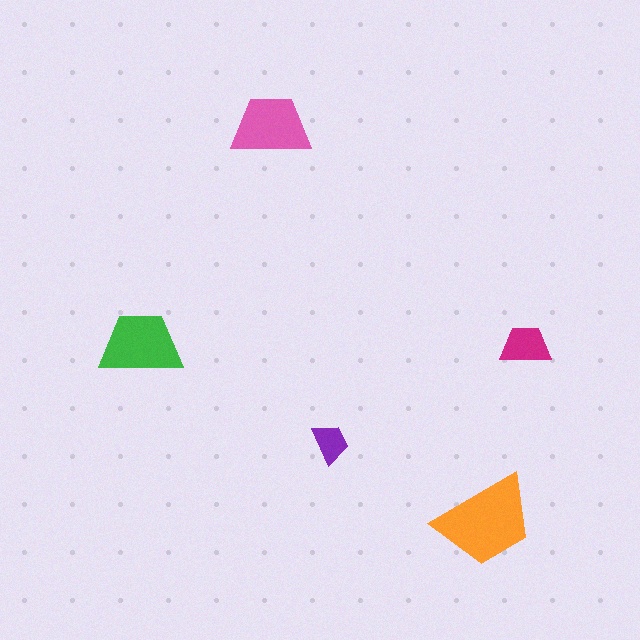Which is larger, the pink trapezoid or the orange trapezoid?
The orange one.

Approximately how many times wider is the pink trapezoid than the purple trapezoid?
About 2 times wider.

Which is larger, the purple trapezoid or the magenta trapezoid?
The magenta one.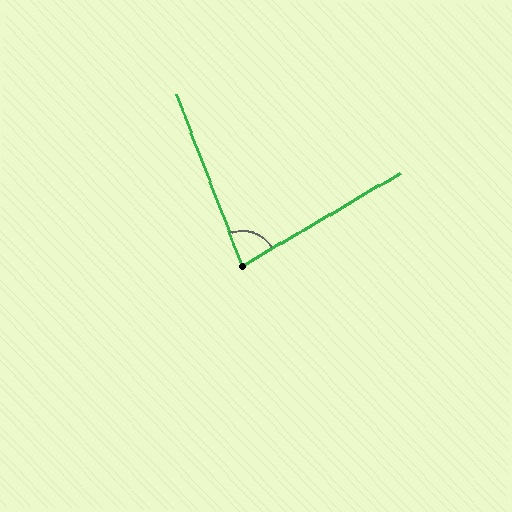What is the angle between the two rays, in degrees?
Approximately 81 degrees.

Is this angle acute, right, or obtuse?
It is acute.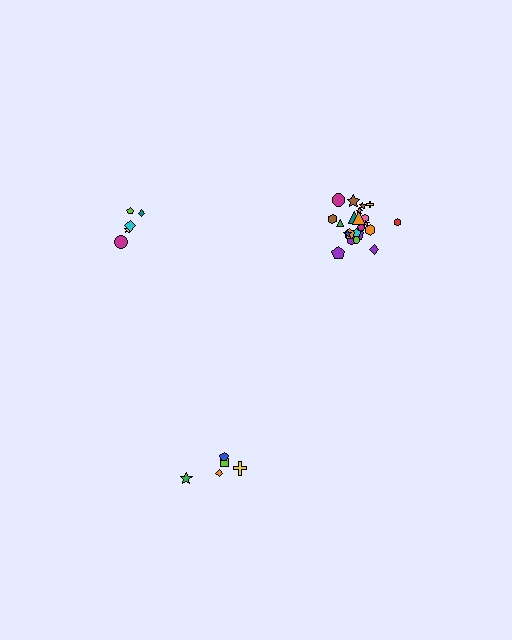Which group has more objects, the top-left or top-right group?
The top-right group.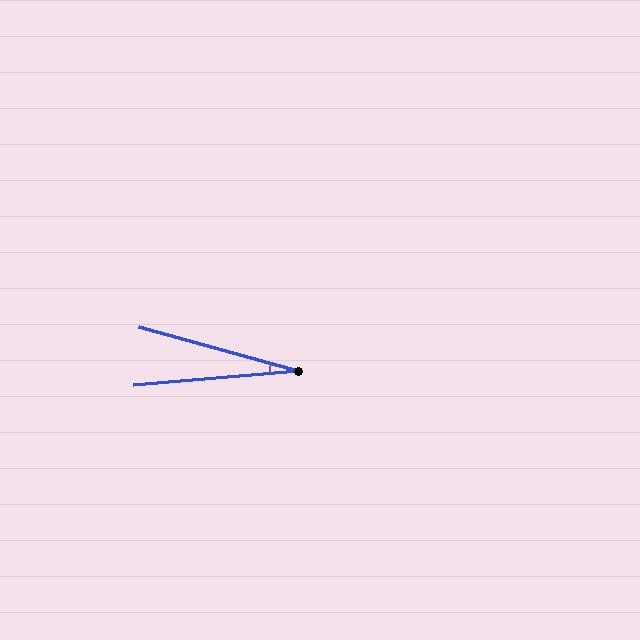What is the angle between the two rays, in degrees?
Approximately 20 degrees.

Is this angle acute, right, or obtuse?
It is acute.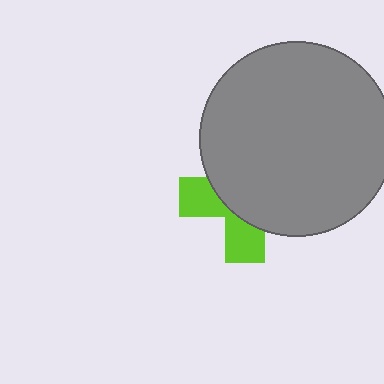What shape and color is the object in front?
The object in front is a gray circle.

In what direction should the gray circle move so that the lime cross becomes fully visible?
The gray circle should move toward the upper-right. That is the shortest direction to clear the overlap and leave the lime cross fully visible.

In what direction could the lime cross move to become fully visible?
The lime cross could move toward the lower-left. That would shift it out from behind the gray circle entirely.